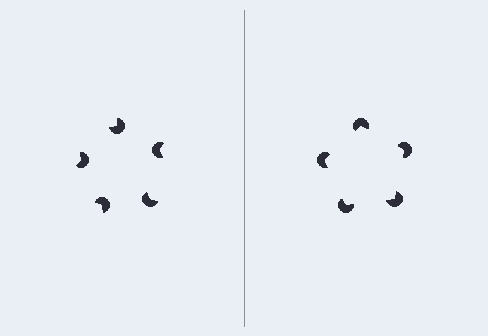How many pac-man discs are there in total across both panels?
10 — 5 on each side.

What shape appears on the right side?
An illusory pentagon.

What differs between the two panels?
The pac-man discs are positioned identically on both sides; only the wedge orientations differ. On the right they align to a pentagon; on the left they are misaligned.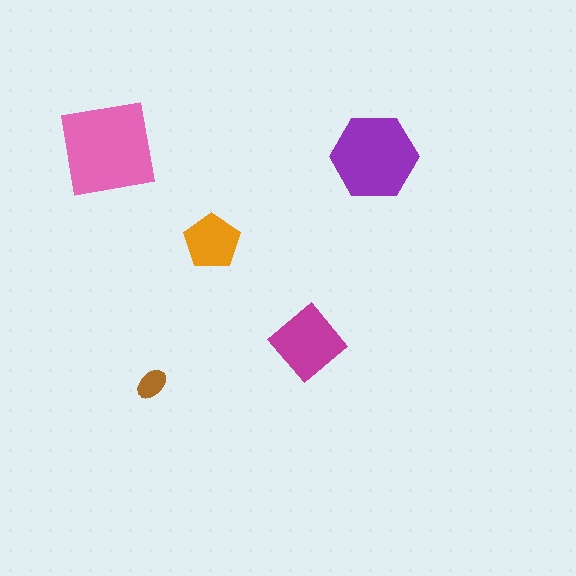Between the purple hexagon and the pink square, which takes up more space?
The pink square.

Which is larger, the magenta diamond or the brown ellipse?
The magenta diamond.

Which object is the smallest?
The brown ellipse.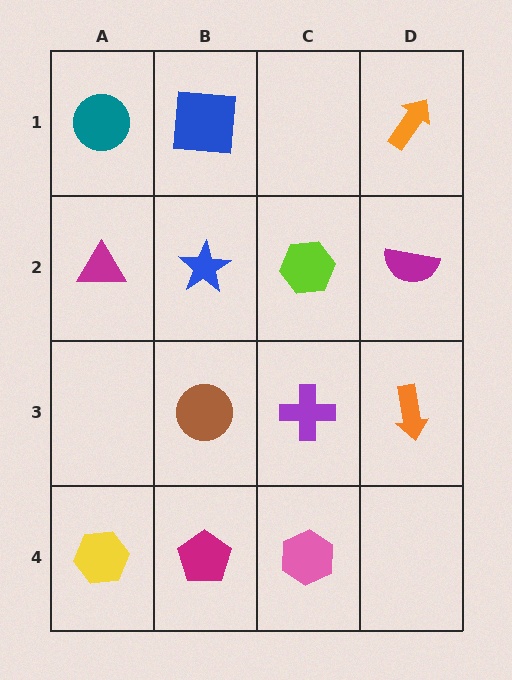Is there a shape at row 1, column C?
No, that cell is empty.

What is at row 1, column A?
A teal circle.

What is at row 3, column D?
An orange arrow.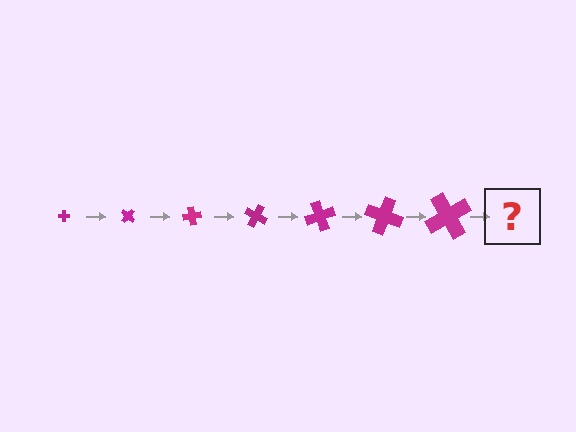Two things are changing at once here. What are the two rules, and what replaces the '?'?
The two rules are that the cross grows larger each step and it rotates 40 degrees each step. The '?' should be a cross, larger than the previous one and rotated 280 degrees from the start.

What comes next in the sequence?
The next element should be a cross, larger than the previous one and rotated 280 degrees from the start.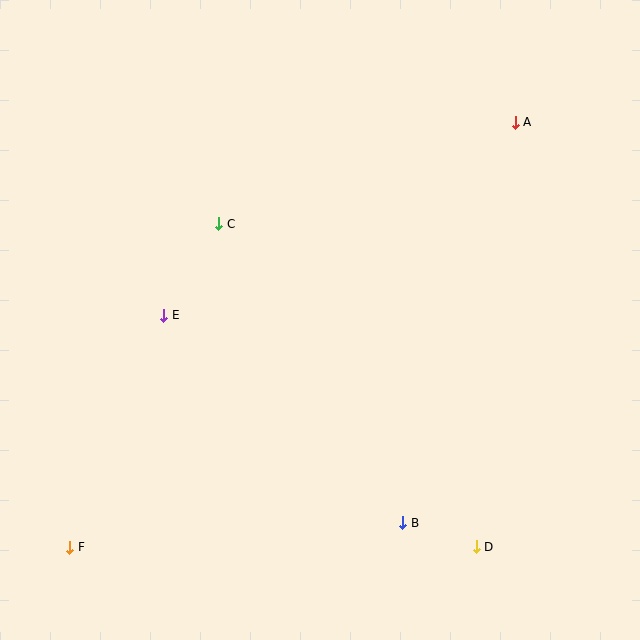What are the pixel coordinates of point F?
Point F is at (70, 547).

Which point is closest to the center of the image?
Point C at (219, 224) is closest to the center.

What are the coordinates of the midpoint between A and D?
The midpoint between A and D is at (496, 334).